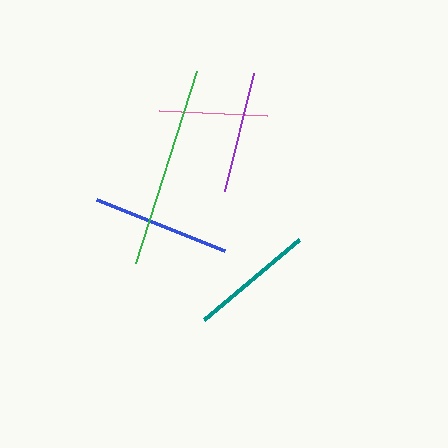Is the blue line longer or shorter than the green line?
The green line is longer than the blue line.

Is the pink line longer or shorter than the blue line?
The blue line is longer than the pink line.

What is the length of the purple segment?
The purple segment is approximately 122 pixels long.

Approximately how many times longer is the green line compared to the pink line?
The green line is approximately 1.9 times the length of the pink line.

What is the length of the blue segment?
The blue segment is approximately 138 pixels long.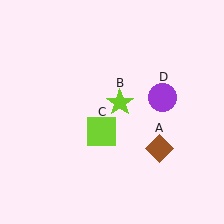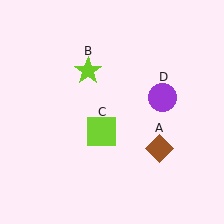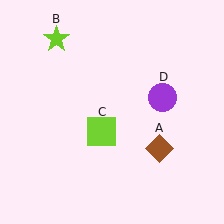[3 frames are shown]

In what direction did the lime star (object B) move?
The lime star (object B) moved up and to the left.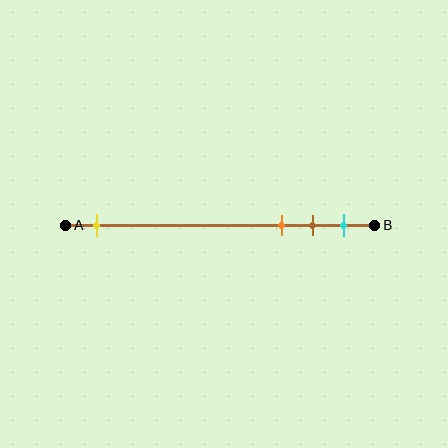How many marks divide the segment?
There are 4 marks dividing the segment.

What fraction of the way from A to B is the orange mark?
The orange mark is approximately 70% (0.7) of the way from A to B.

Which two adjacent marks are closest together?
The brown and cyan marks are the closest adjacent pair.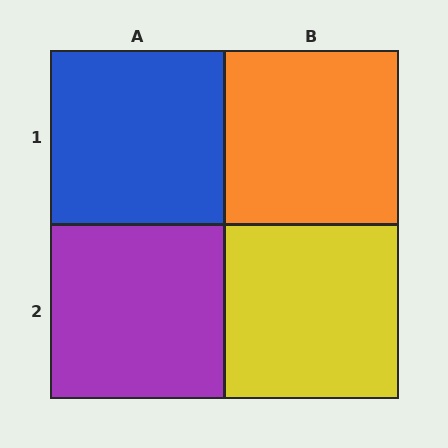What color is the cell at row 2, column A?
Purple.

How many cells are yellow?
1 cell is yellow.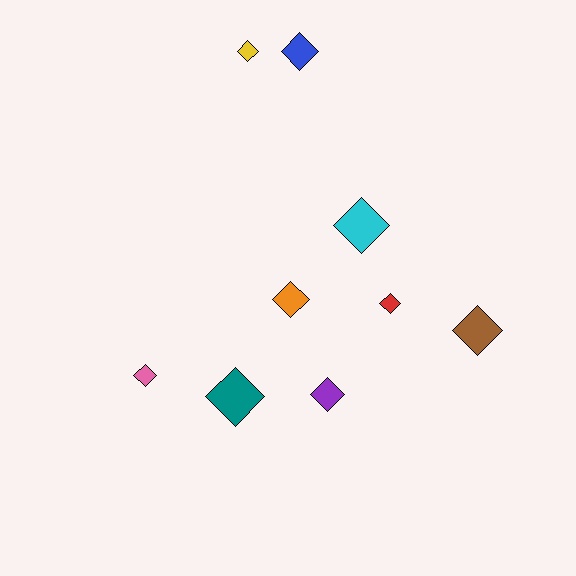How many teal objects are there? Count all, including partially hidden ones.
There is 1 teal object.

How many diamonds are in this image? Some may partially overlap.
There are 9 diamonds.